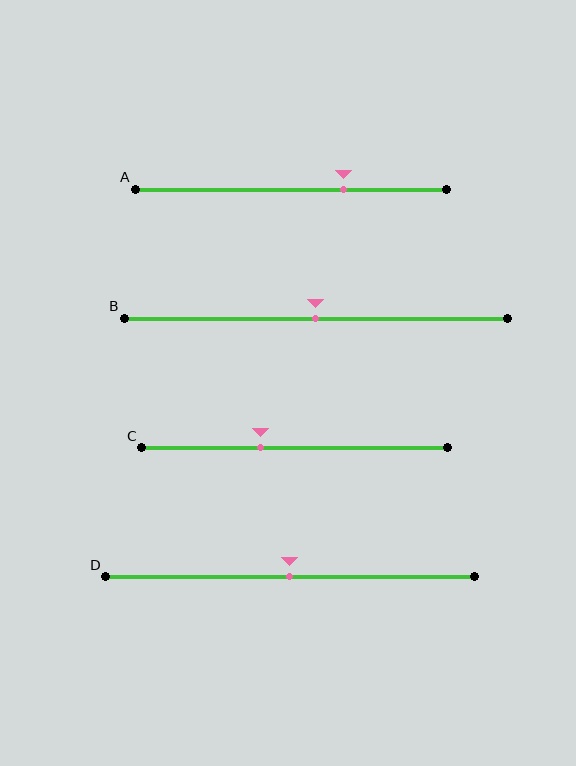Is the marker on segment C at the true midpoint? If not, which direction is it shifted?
No, the marker on segment C is shifted to the left by about 11% of the segment length.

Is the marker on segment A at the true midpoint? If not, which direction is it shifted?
No, the marker on segment A is shifted to the right by about 17% of the segment length.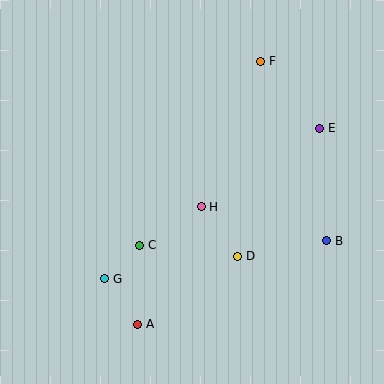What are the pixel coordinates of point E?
Point E is at (320, 128).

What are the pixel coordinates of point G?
Point G is at (105, 279).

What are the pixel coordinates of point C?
Point C is at (140, 245).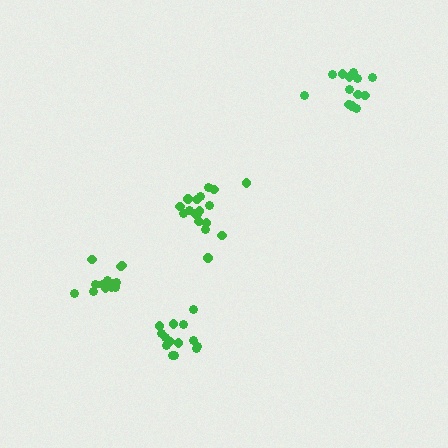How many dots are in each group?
Group 1: 18 dots, Group 2: 13 dots, Group 3: 14 dots, Group 4: 13 dots (58 total).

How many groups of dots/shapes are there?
There are 4 groups.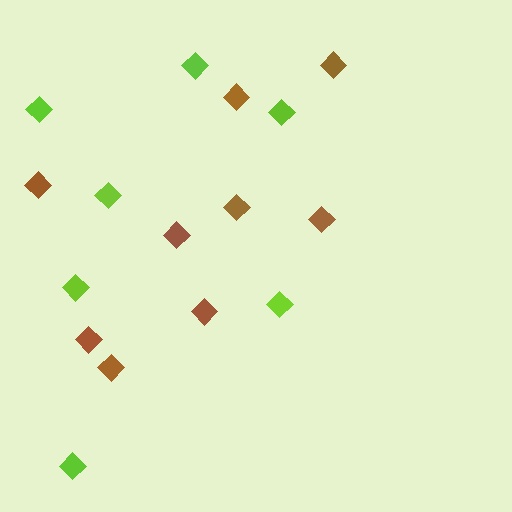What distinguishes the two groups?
There are 2 groups: one group of lime diamonds (7) and one group of brown diamonds (9).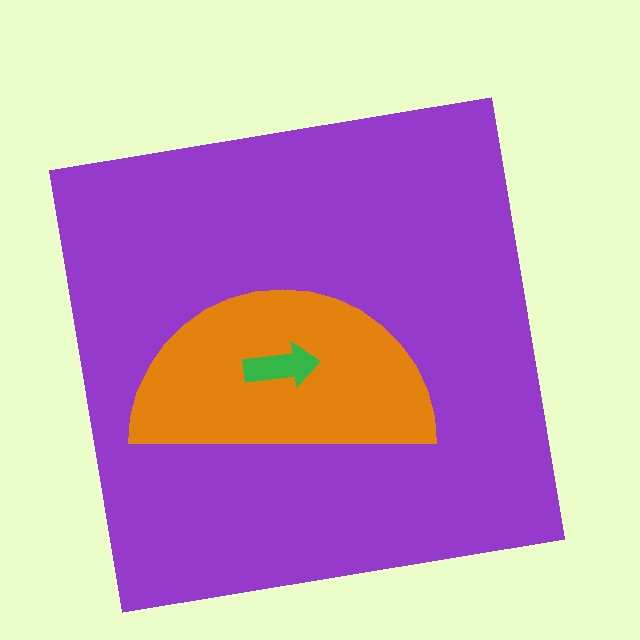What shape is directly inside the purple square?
The orange semicircle.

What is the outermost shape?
The purple square.